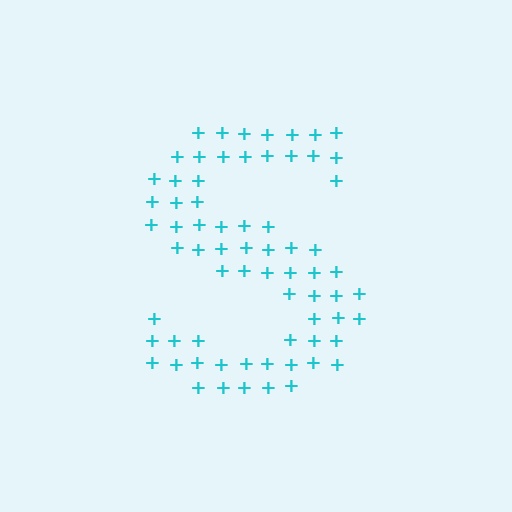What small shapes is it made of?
It is made of small plus signs.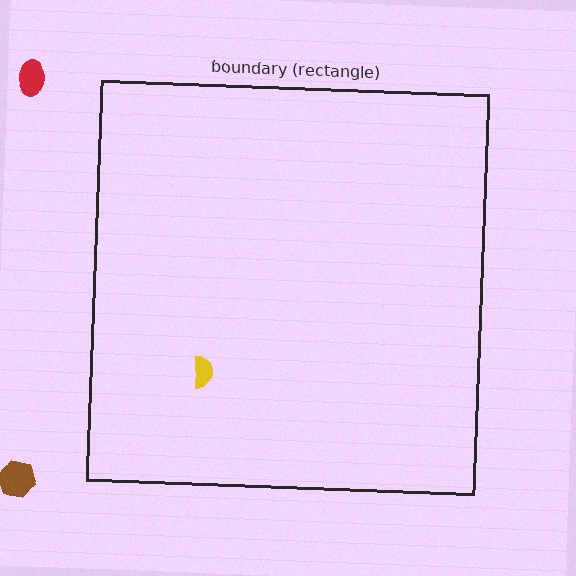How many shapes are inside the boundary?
1 inside, 2 outside.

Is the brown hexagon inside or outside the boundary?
Outside.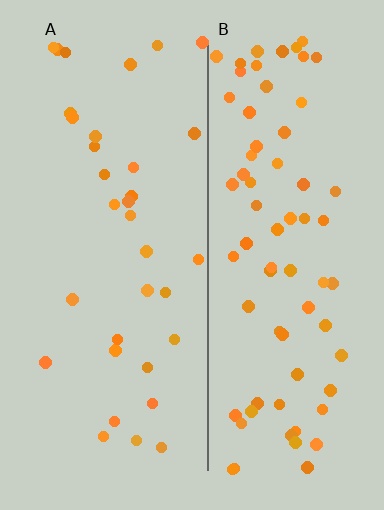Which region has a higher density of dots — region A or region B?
B (the right).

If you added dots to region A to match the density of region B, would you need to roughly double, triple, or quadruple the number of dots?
Approximately double.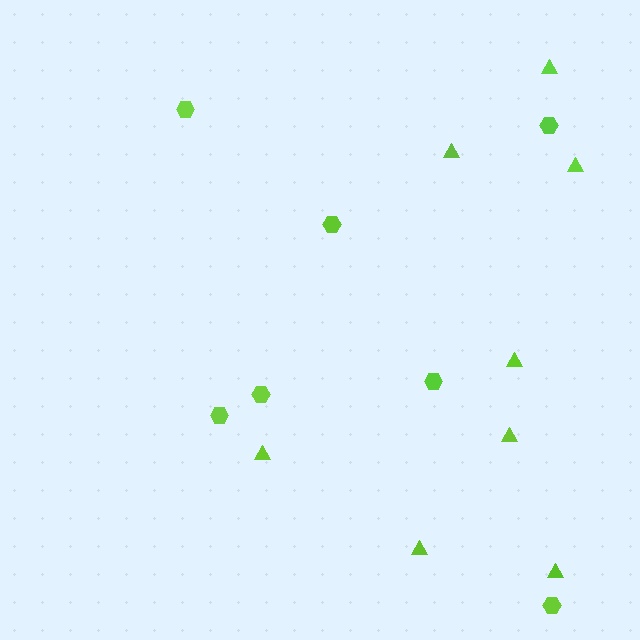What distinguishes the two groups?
There are 2 groups: one group of hexagons (7) and one group of triangles (8).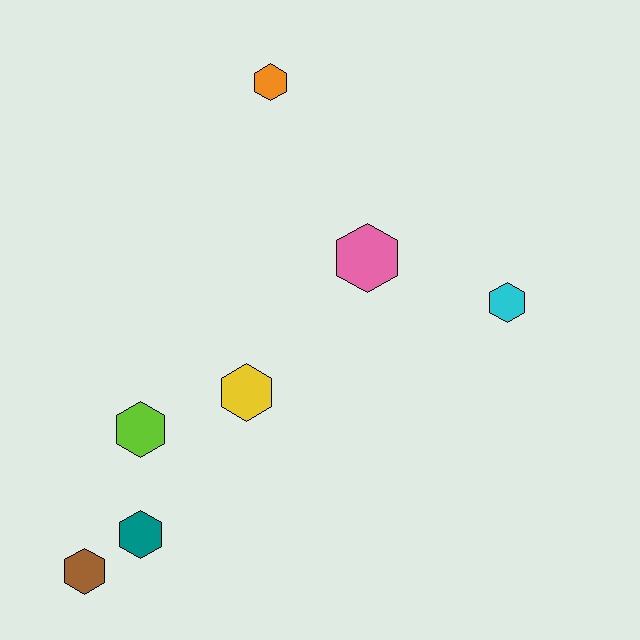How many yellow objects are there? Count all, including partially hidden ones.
There is 1 yellow object.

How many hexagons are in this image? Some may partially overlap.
There are 7 hexagons.